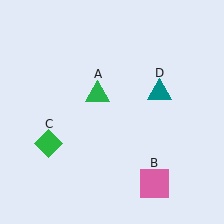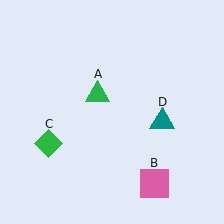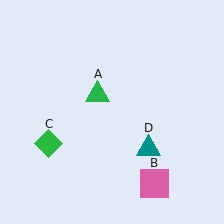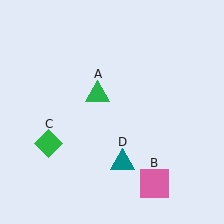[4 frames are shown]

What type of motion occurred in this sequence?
The teal triangle (object D) rotated clockwise around the center of the scene.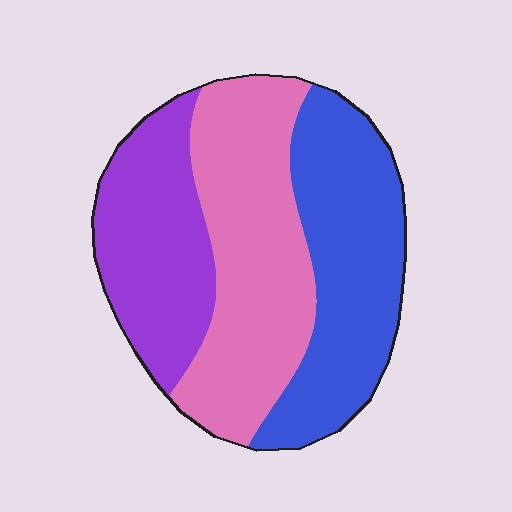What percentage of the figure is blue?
Blue takes up about one third (1/3) of the figure.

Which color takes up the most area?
Pink, at roughly 40%.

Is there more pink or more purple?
Pink.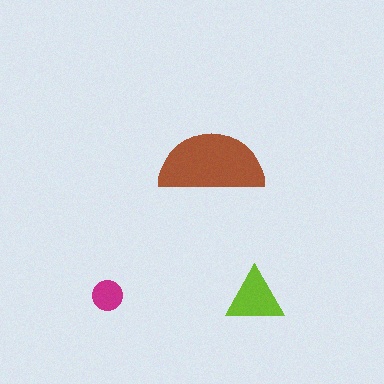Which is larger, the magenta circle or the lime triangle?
The lime triangle.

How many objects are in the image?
There are 3 objects in the image.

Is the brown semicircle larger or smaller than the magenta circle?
Larger.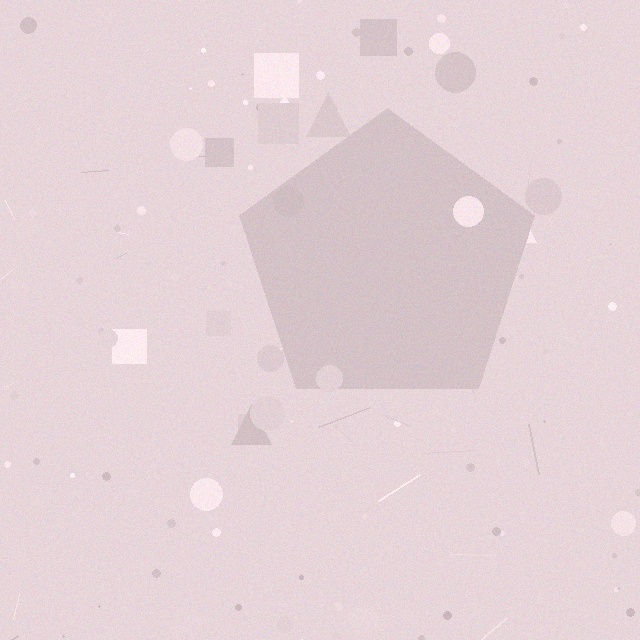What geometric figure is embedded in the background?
A pentagon is embedded in the background.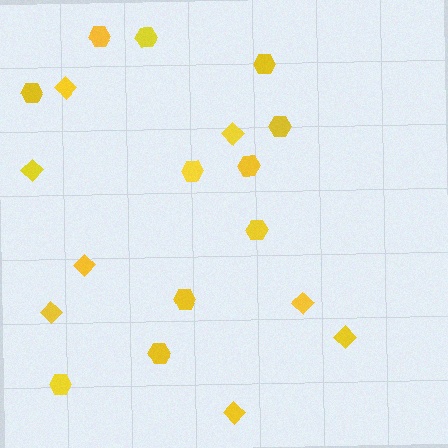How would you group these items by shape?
There are 2 groups: one group of diamonds (8) and one group of hexagons (11).